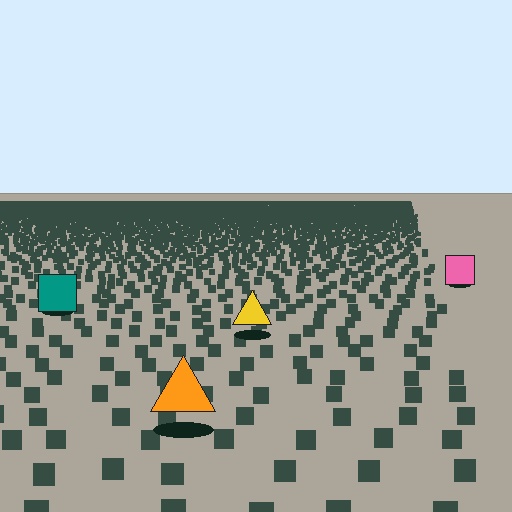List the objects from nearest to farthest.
From nearest to farthest: the orange triangle, the yellow triangle, the teal square, the pink square.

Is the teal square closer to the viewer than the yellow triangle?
No. The yellow triangle is closer — you can tell from the texture gradient: the ground texture is coarser near it.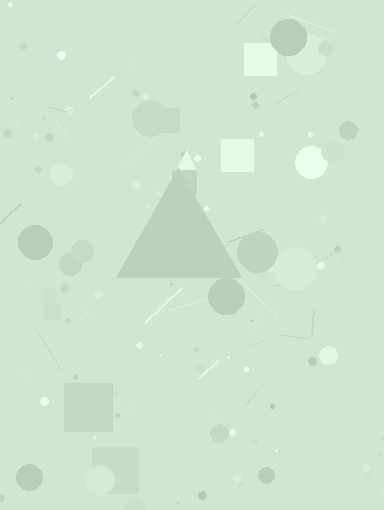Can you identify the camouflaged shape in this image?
The camouflaged shape is a triangle.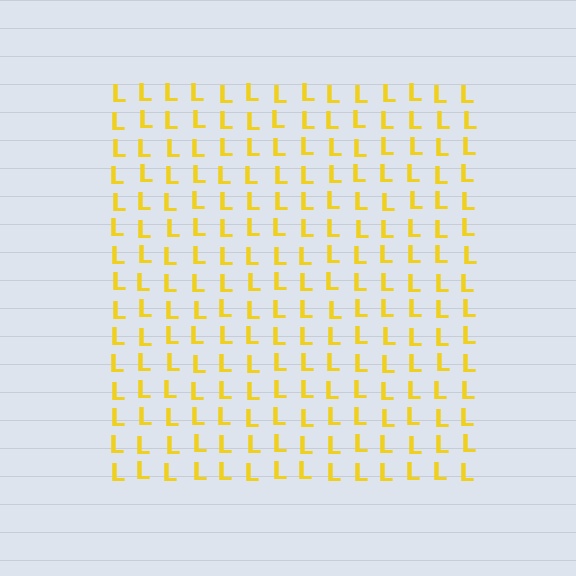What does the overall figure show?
The overall figure shows a square.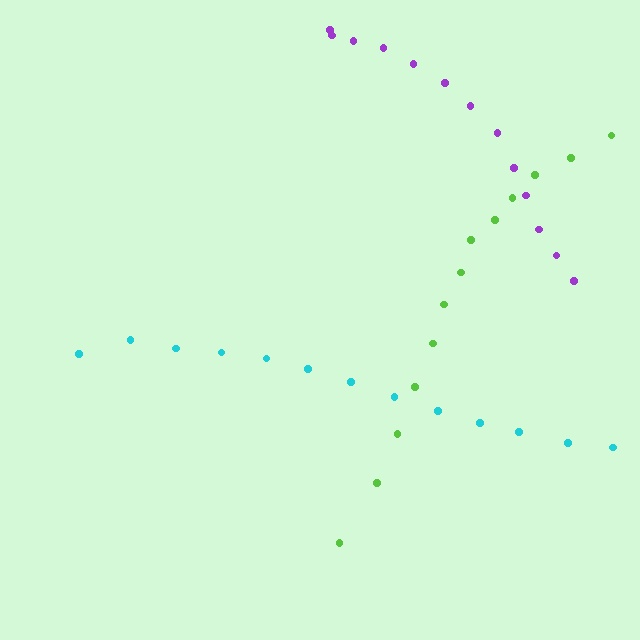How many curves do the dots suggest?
There are 3 distinct paths.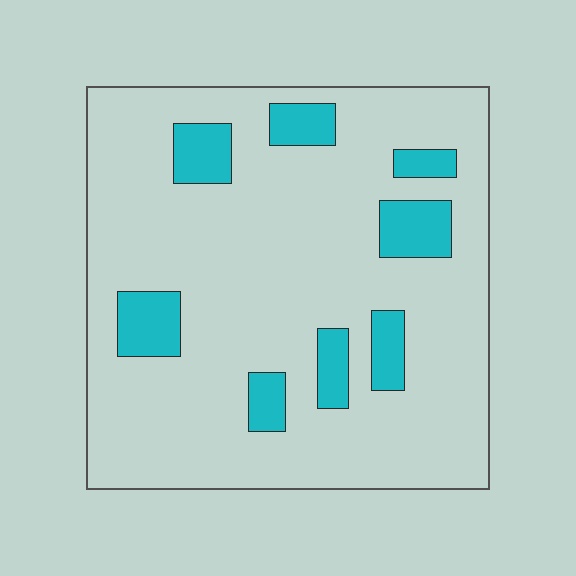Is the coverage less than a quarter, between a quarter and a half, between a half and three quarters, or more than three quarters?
Less than a quarter.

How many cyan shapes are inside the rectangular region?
8.